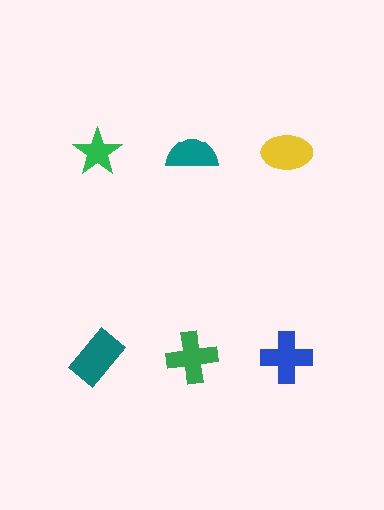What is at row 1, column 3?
A yellow ellipse.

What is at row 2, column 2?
A green cross.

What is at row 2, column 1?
A teal rectangle.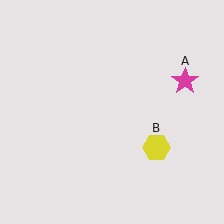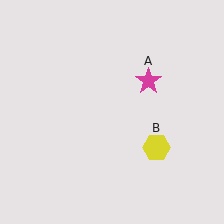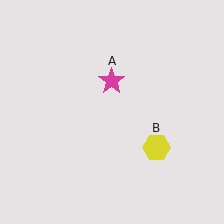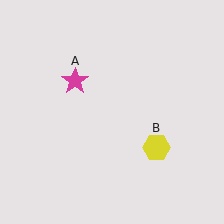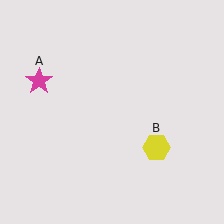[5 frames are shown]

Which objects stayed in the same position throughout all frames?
Yellow hexagon (object B) remained stationary.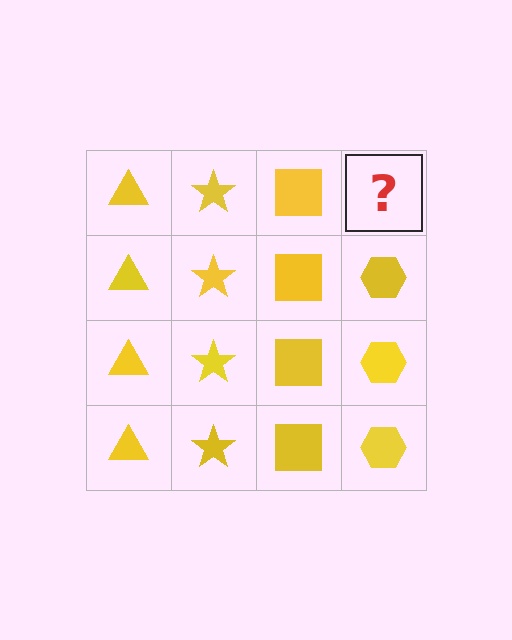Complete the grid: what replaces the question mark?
The question mark should be replaced with a yellow hexagon.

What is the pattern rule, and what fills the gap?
The rule is that each column has a consistent shape. The gap should be filled with a yellow hexagon.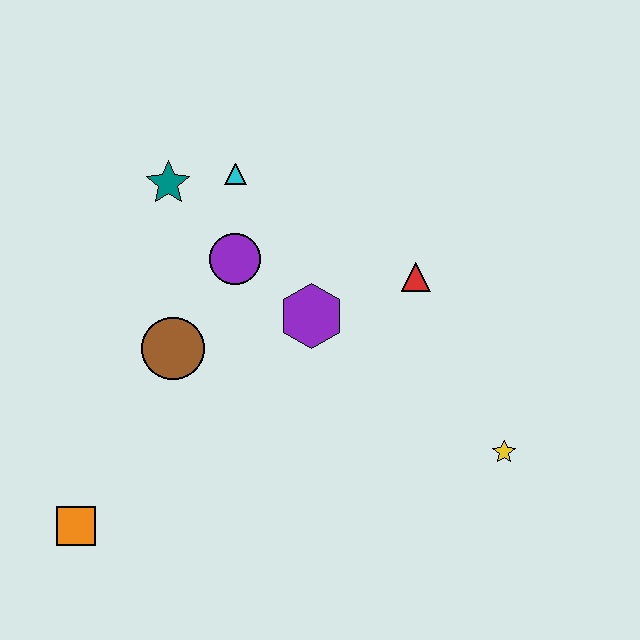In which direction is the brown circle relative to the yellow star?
The brown circle is to the left of the yellow star.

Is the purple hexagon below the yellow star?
No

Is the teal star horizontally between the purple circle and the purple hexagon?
No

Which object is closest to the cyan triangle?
The teal star is closest to the cyan triangle.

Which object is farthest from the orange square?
The yellow star is farthest from the orange square.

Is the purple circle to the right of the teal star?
Yes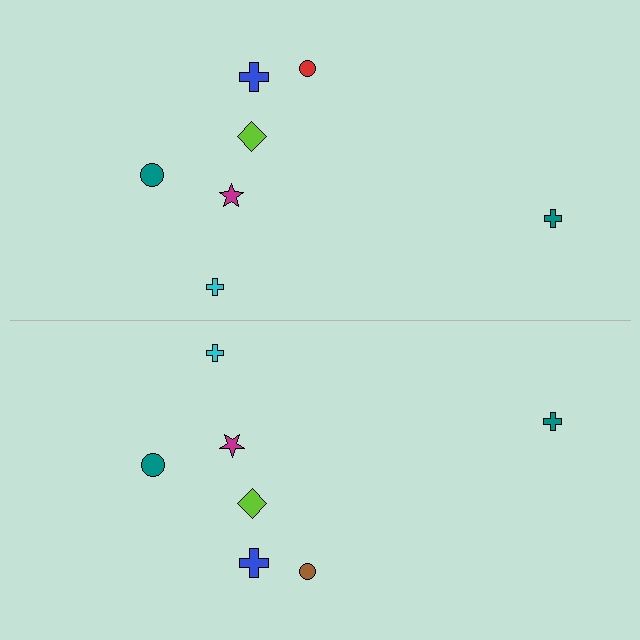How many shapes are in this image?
There are 14 shapes in this image.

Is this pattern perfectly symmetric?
No, the pattern is not perfectly symmetric. The brown circle on the bottom side breaks the symmetry — its mirror counterpart is red.